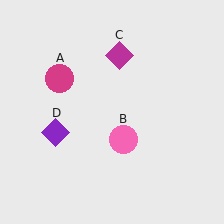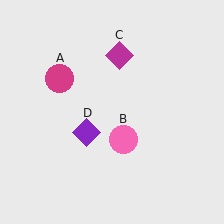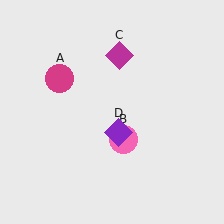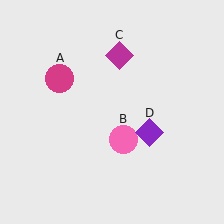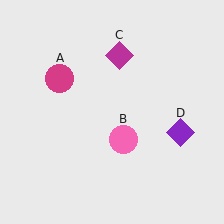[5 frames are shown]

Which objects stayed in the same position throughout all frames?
Magenta circle (object A) and pink circle (object B) and magenta diamond (object C) remained stationary.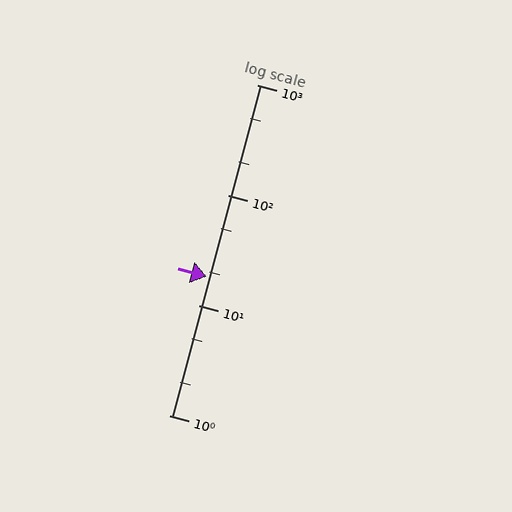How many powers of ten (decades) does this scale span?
The scale spans 3 decades, from 1 to 1000.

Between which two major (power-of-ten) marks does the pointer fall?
The pointer is between 10 and 100.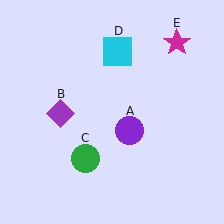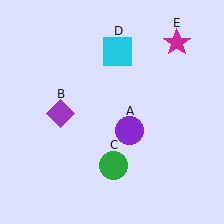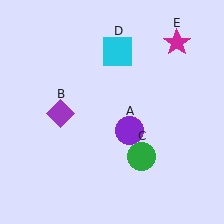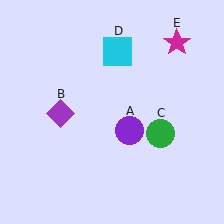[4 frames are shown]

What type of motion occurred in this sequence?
The green circle (object C) rotated counterclockwise around the center of the scene.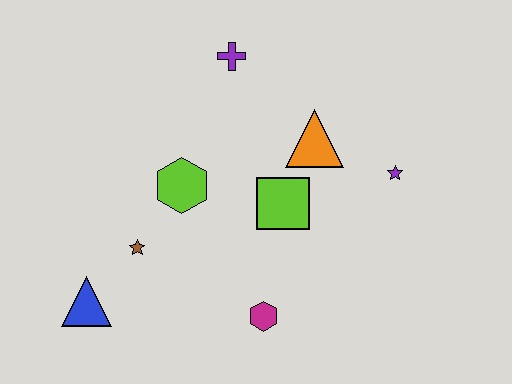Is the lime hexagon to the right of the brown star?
Yes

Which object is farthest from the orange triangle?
The blue triangle is farthest from the orange triangle.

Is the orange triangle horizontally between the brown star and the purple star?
Yes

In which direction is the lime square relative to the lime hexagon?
The lime square is to the right of the lime hexagon.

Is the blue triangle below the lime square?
Yes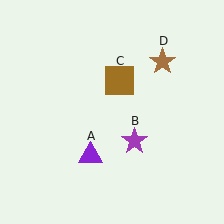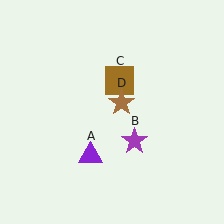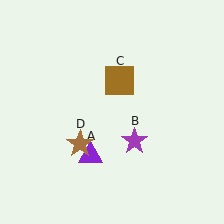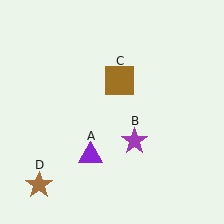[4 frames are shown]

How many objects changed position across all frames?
1 object changed position: brown star (object D).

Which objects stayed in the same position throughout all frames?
Purple triangle (object A) and purple star (object B) and brown square (object C) remained stationary.